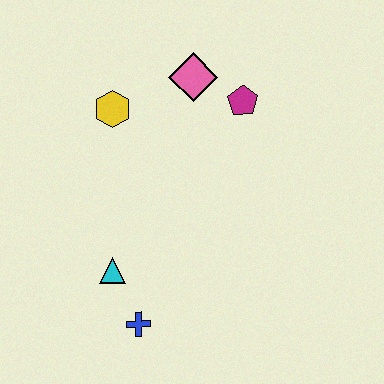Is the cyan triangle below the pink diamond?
Yes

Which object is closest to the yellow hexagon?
The pink diamond is closest to the yellow hexagon.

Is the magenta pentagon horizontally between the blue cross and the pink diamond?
No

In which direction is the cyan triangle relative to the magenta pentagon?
The cyan triangle is below the magenta pentagon.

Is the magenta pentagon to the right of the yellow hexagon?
Yes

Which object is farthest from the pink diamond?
The blue cross is farthest from the pink diamond.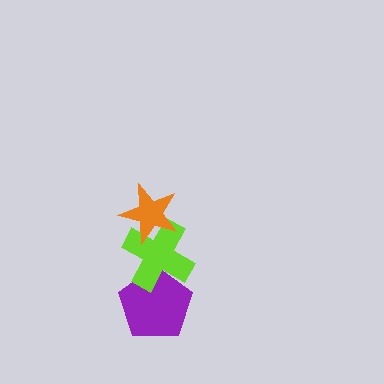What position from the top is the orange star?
The orange star is 1st from the top.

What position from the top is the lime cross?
The lime cross is 2nd from the top.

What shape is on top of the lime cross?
The orange star is on top of the lime cross.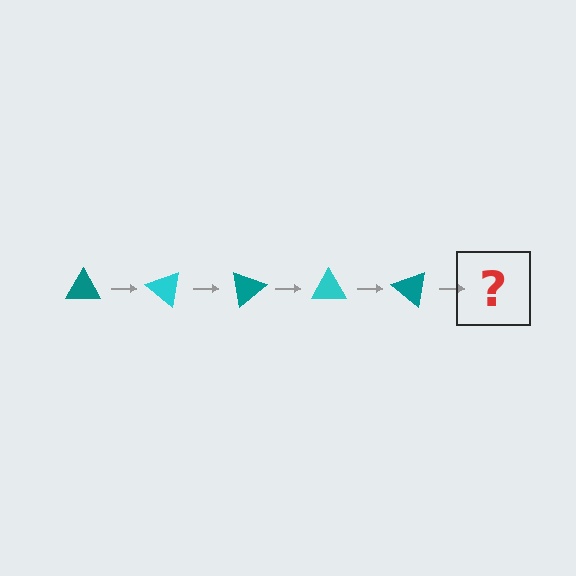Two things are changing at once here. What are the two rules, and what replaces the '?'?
The two rules are that it rotates 40 degrees each step and the color cycles through teal and cyan. The '?' should be a cyan triangle, rotated 200 degrees from the start.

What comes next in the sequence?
The next element should be a cyan triangle, rotated 200 degrees from the start.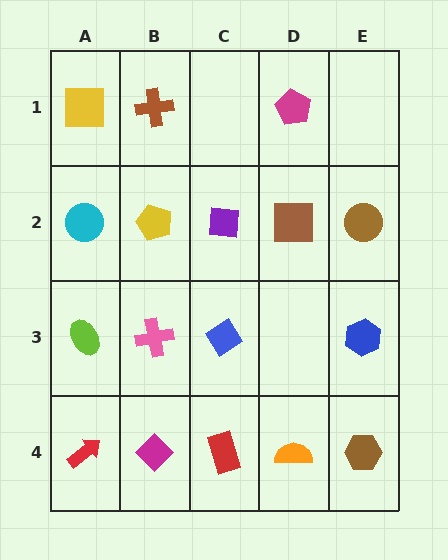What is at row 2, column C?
A purple square.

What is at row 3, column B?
A pink cross.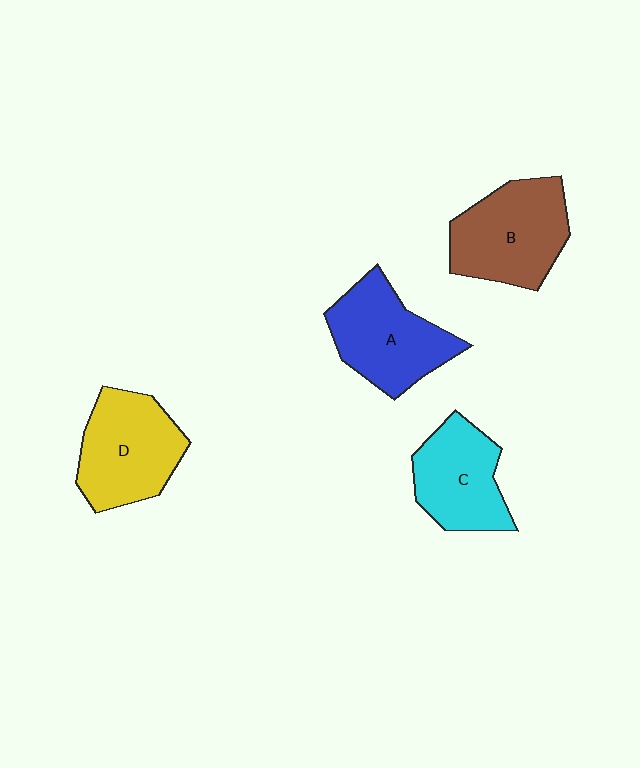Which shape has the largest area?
Shape B (brown).